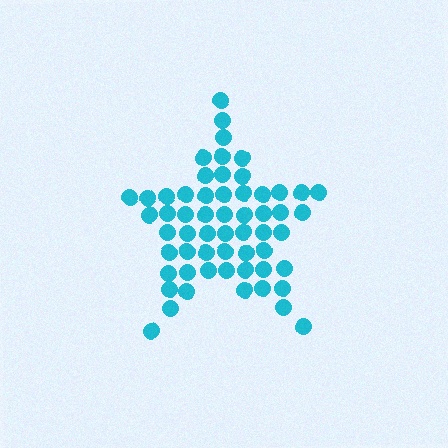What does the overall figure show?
The overall figure shows a star.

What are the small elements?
The small elements are circles.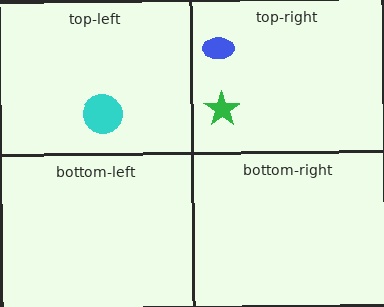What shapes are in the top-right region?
The green star, the blue ellipse.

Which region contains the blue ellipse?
The top-right region.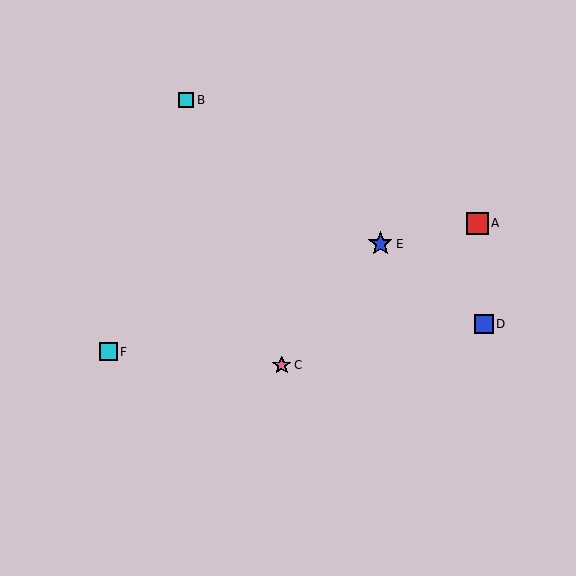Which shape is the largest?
The blue star (labeled E) is the largest.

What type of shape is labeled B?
Shape B is a cyan square.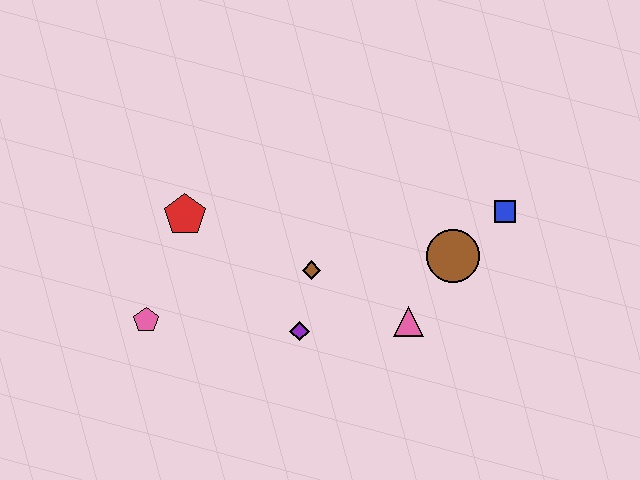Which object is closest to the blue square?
The brown circle is closest to the blue square.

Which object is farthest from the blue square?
The pink pentagon is farthest from the blue square.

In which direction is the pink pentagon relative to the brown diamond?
The pink pentagon is to the left of the brown diamond.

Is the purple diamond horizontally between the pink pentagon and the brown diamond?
Yes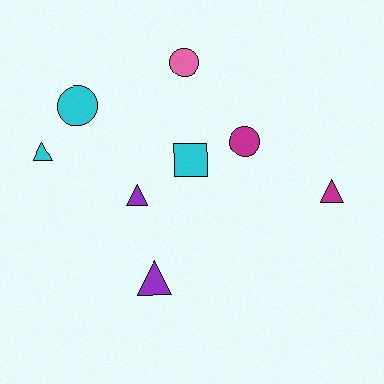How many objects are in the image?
There are 8 objects.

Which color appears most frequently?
Cyan, with 3 objects.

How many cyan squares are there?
There is 1 cyan square.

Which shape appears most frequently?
Triangle, with 4 objects.